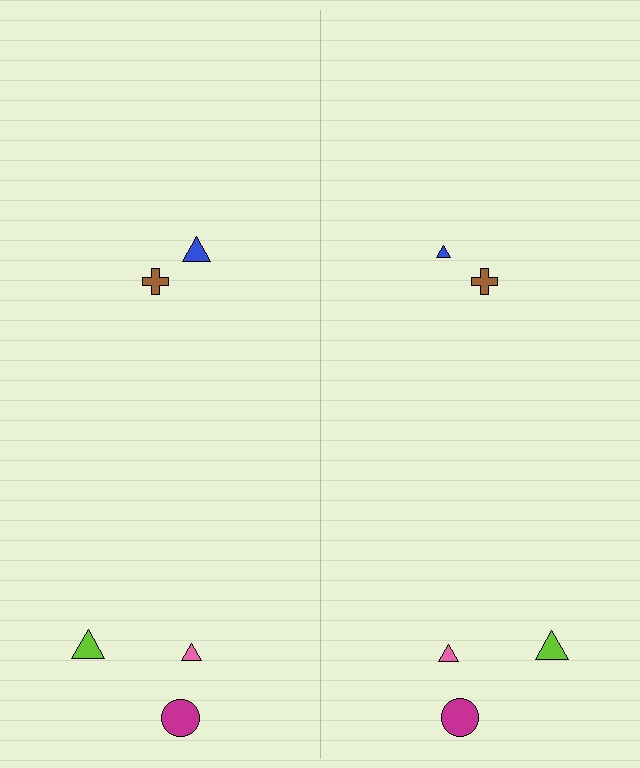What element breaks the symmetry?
The blue triangle on the right side has a different size than its mirror counterpart.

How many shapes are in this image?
There are 10 shapes in this image.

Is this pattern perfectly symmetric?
No, the pattern is not perfectly symmetric. The blue triangle on the right side has a different size than its mirror counterpart.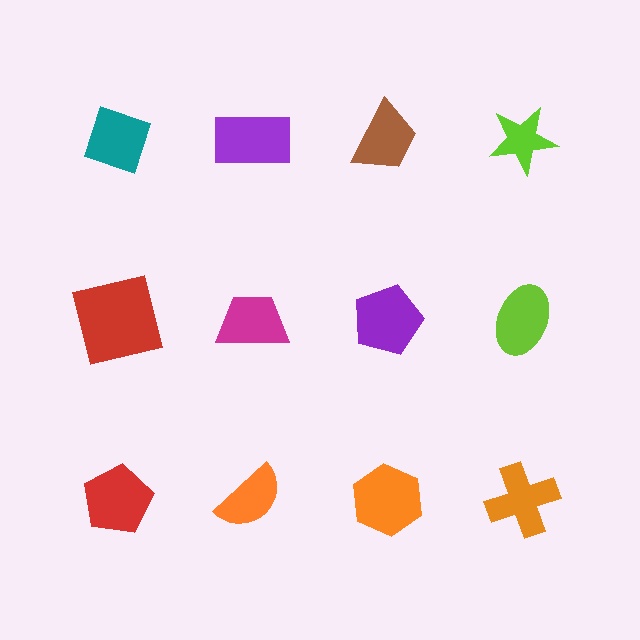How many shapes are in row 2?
4 shapes.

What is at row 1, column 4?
A lime star.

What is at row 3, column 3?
An orange hexagon.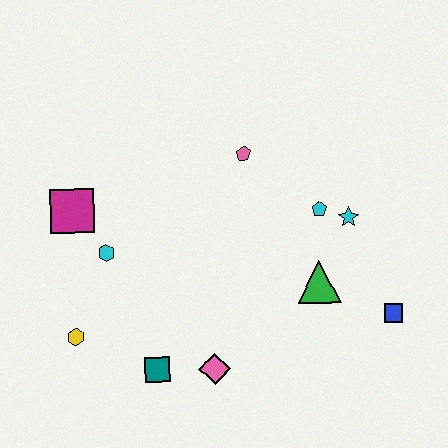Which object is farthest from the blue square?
The magenta square is farthest from the blue square.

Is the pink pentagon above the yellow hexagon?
Yes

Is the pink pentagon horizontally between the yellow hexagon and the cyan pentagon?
Yes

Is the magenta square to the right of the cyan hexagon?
No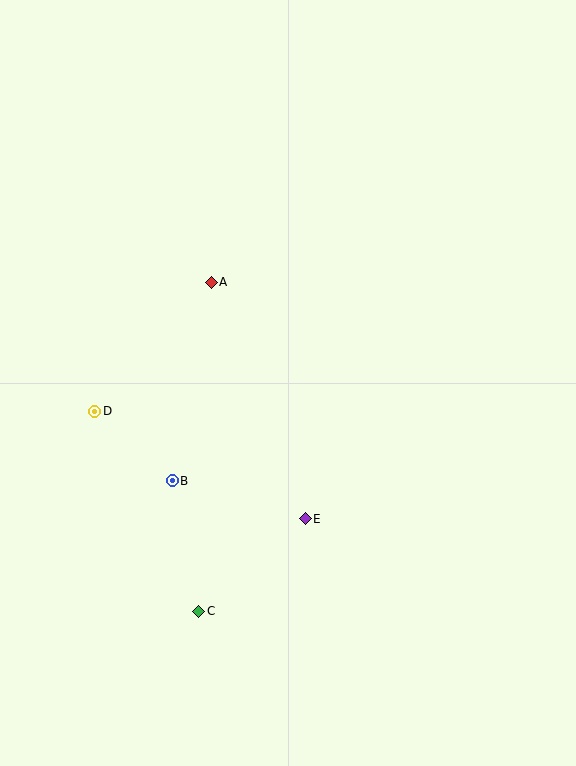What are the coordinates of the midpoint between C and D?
The midpoint between C and D is at (147, 511).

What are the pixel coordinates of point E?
Point E is at (305, 519).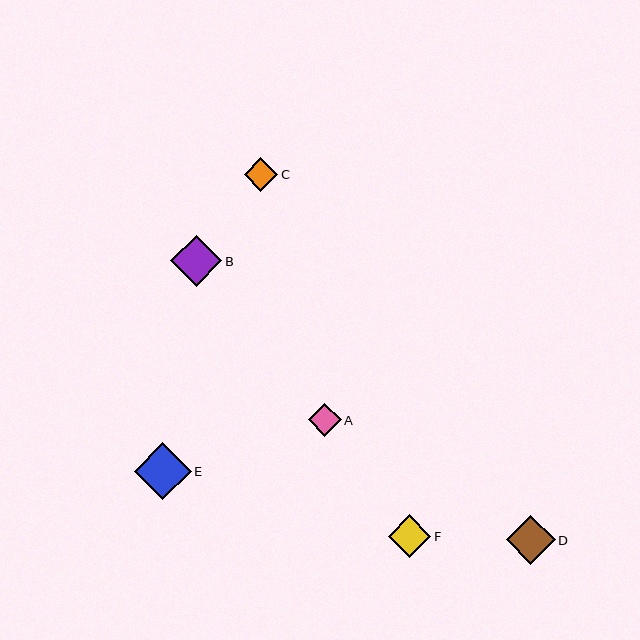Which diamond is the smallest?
Diamond A is the smallest with a size of approximately 33 pixels.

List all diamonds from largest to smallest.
From largest to smallest: E, B, D, F, C, A.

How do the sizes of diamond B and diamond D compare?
Diamond B and diamond D are approximately the same size.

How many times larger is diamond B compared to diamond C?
Diamond B is approximately 1.5 times the size of diamond C.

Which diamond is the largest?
Diamond E is the largest with a size of approximately 57 pixels.